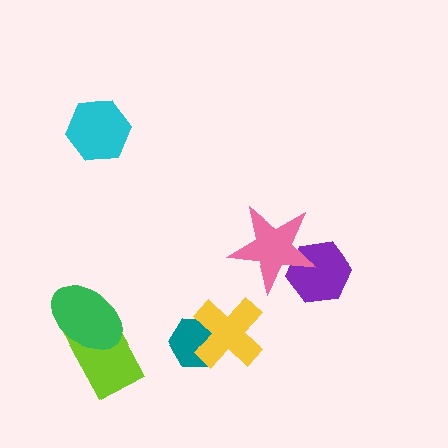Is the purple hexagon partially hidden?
Yes, it is partially covered by another shape.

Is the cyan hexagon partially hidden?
No, no other shape covers it.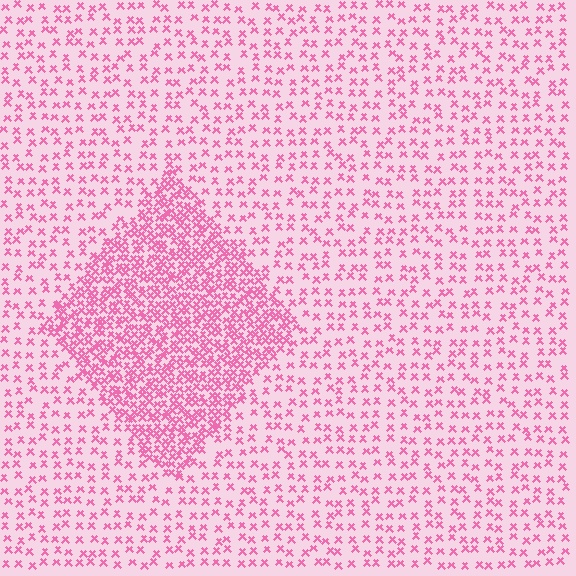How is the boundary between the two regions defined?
The boundary is defined by a change in element density (approximately 2.6x ratio). All elements are the same color, size, and shape.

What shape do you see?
I see a diamond.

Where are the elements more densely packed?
The elements are more densely packed inside the diamond boundary.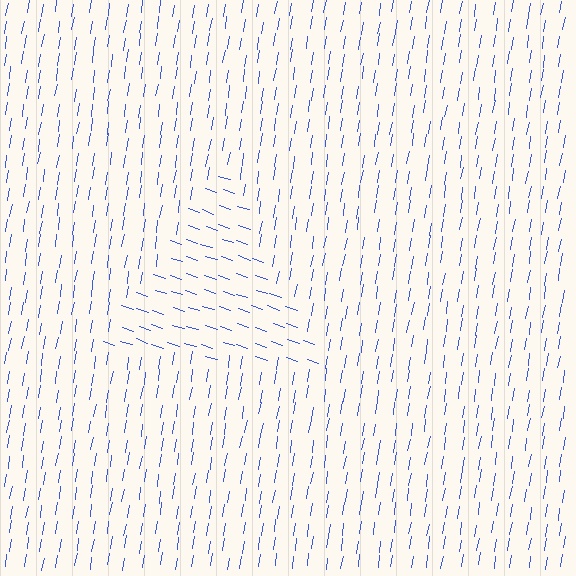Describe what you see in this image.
The image is filled with small blue line segments. A triangle region in the image has lines oriented differently from the surrounding lines, creating a visible texture boundary.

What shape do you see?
I see a triangle.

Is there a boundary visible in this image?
Yes, there is a texture boundary formed by a change in line orientation.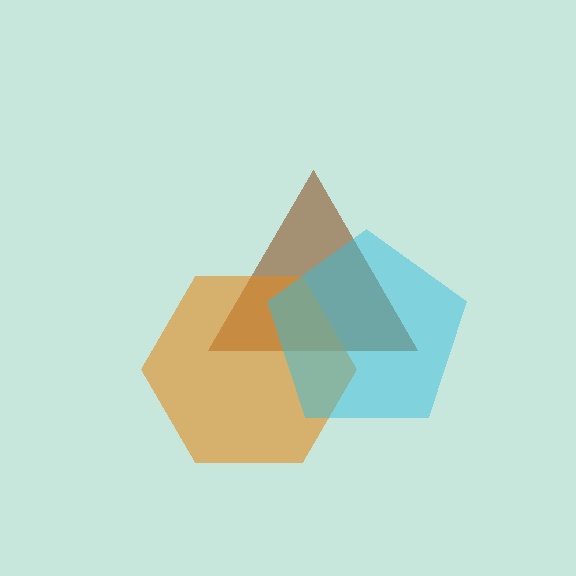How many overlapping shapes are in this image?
There are 3 overlapping shapes in the image.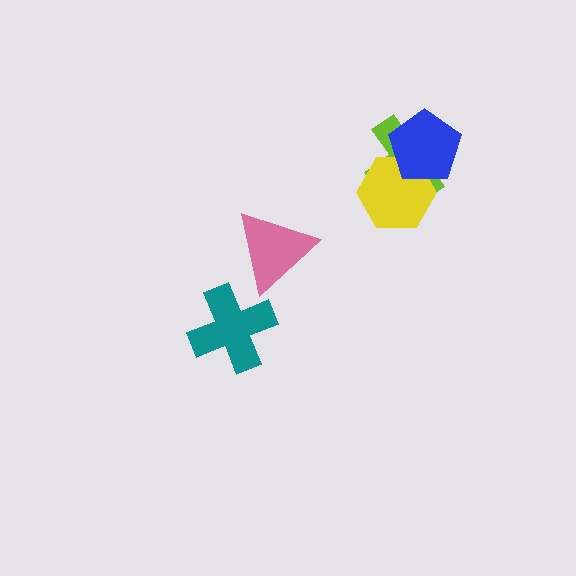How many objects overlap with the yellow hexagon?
2 objects overlap with the yellow hexagon.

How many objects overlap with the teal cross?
0 objects overlap with the teal cross.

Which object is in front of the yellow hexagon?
The blue pentagon is in front of the yellow hexagon.